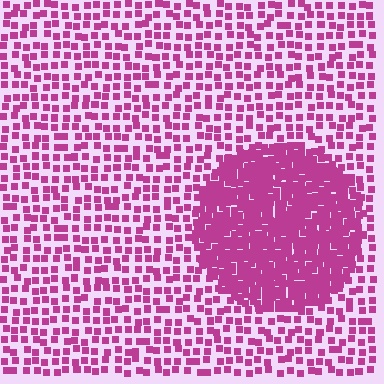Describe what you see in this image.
The image contains small magenta elements arranged at two different densities. A circle-shaped region is visible where the elements are more densely packed than the surrounding area.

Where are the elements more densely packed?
The elements are more densely packed inside the circle boundary.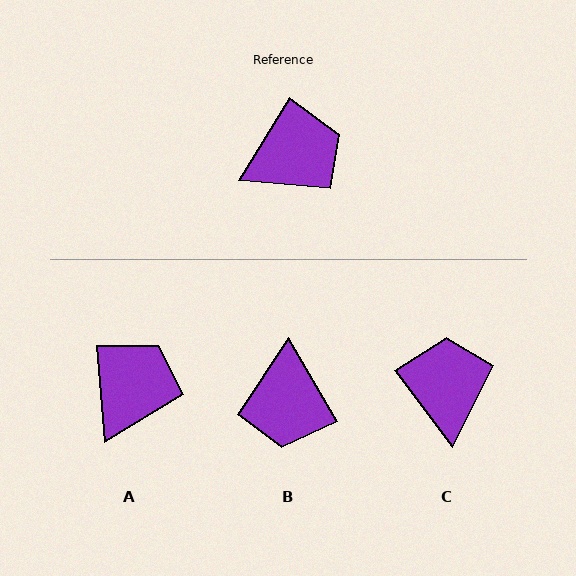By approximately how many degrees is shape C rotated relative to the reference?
Approximately 69 degrees counter-clockwise.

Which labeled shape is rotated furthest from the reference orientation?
B, about 118 degrees away.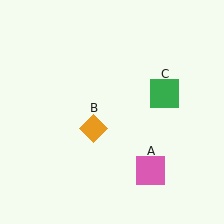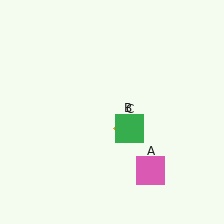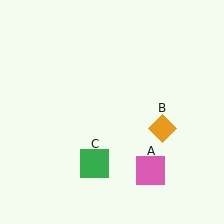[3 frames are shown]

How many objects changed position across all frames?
2 objects changed position: orange diamond (object B), green square (object C).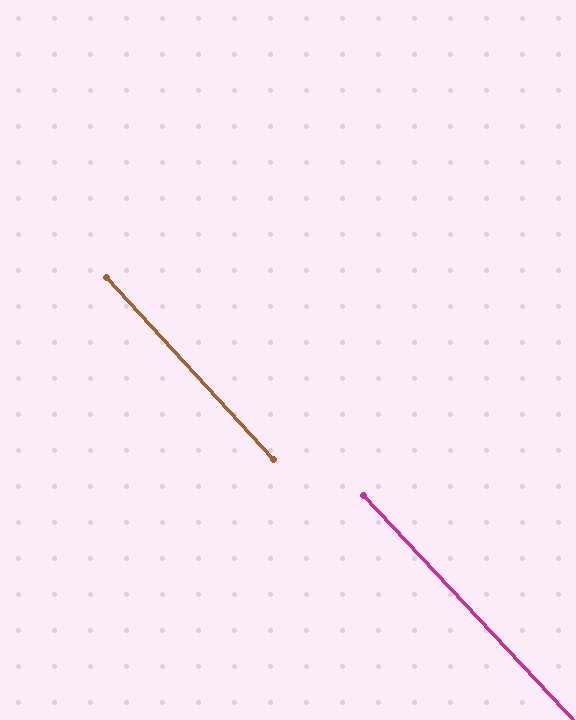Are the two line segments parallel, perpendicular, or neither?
Parallel — their directions differ by only 0.7°.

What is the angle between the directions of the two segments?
Approximately 1 degree.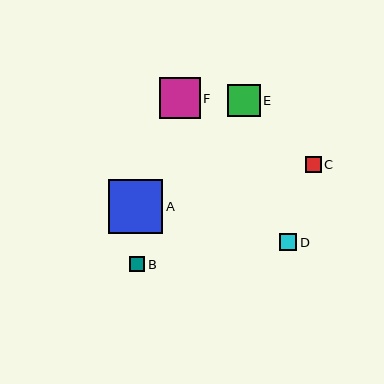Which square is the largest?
Square A is the largest with a size of approximately 55 pixels.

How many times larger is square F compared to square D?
Square F is approximately 2.4 times the size of square D.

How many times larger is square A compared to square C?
Square A is approximately 3.5 times the size of square C.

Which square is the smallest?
Square C is the smallest with a size of approximately 16 pixels.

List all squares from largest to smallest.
From largest to smallest: A, F, E, D, B, C.